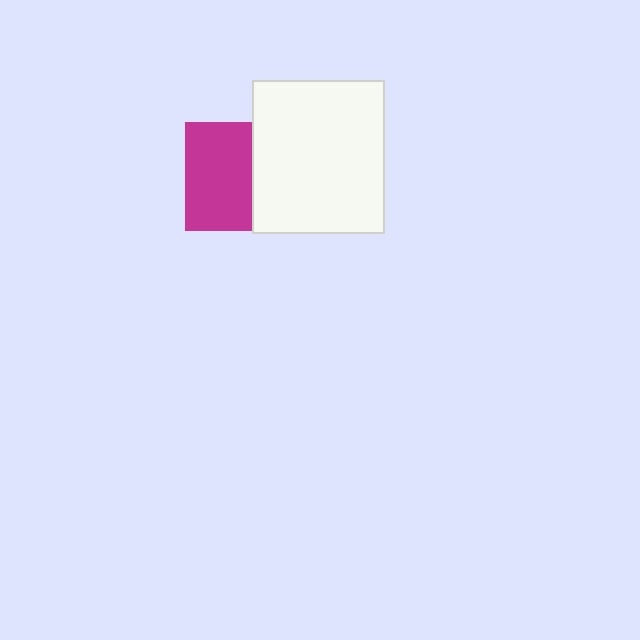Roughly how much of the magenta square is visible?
About half of it is visible (roughly 60%).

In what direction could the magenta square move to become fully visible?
The magenta square could move left. That would shift it out from behind the white rectangle entirely.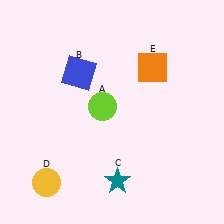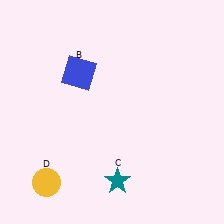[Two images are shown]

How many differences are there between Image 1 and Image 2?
There are 2 differences between the two images.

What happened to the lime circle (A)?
The lime circle (A) was removed in Image 2. It was in the top-left area of Image 1.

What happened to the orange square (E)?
The orange square (E) was removed in Image 2. It was in the top-right area of Image 1.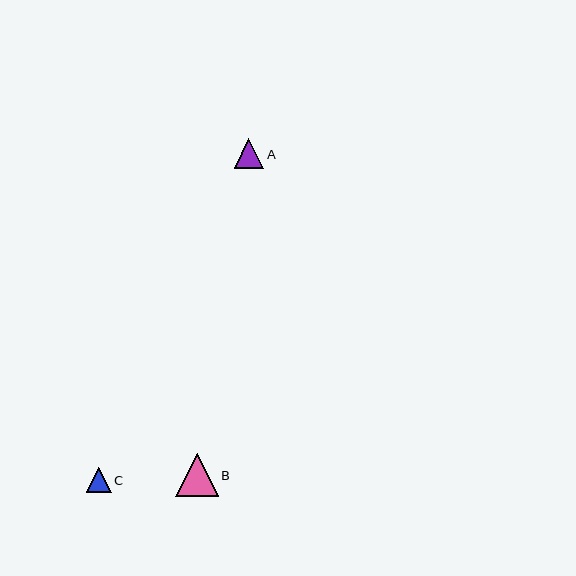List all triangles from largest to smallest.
From largest to smallest: B, A, C.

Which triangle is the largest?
Triangle B is the largest with a size of approximately 42 pixels.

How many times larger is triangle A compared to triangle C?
Triangle A is approximately 1.2 times the size of triangle C.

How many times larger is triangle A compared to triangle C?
Triangle A is approximately 1.2 times the size of triangle C.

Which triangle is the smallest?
Triangle C is the smallest with a size of approximately 25 pixels.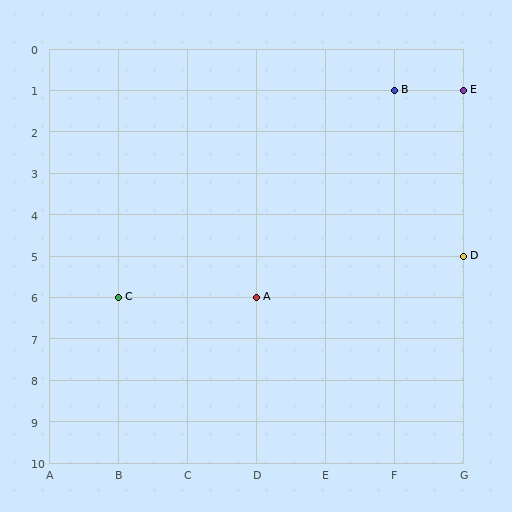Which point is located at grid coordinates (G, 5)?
Point D is at (G, 5).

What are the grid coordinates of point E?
Point E is at grid coordinates (G, 1).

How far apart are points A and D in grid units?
Points A and D are 3 columns and 1 row apart (about 3.2 grid units diagonally).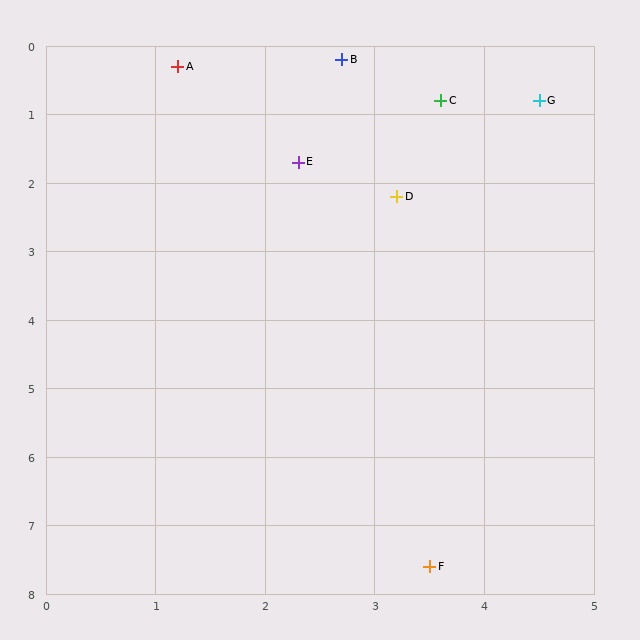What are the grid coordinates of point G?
Point G is at approximately (4.5, 0.8).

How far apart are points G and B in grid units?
Points G and B are about 1.9 grid units apart.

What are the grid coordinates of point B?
Point B is at approximately (2.7, 0.2).